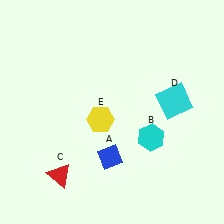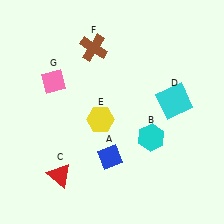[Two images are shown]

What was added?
A brown cross (F), a pink diamond (G) were added in Image 2.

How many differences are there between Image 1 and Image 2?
There are 2 differences between the two images.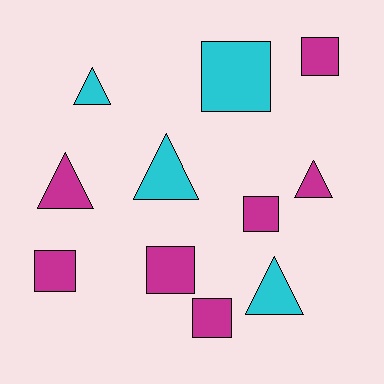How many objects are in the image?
There are 11 objects.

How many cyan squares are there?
There is 1 cyan square.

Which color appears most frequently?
Magenta, with 7 objects.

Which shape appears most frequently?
Square, with 6 objects.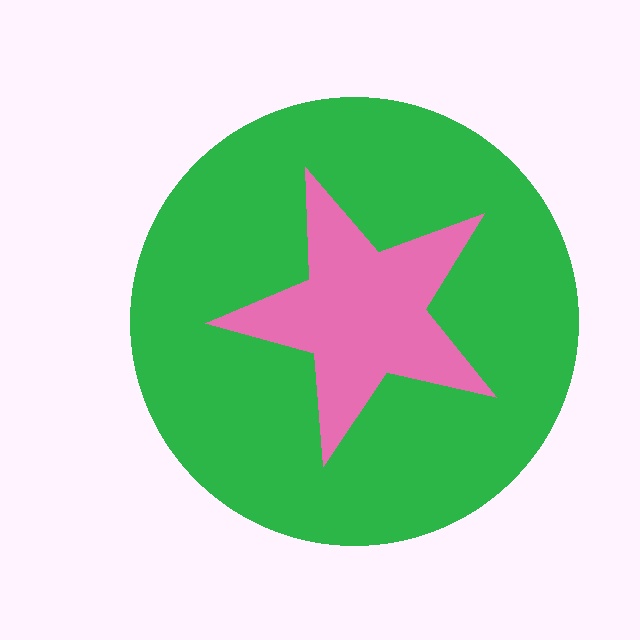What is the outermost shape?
The green circle.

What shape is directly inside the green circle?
The pink star.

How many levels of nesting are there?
2.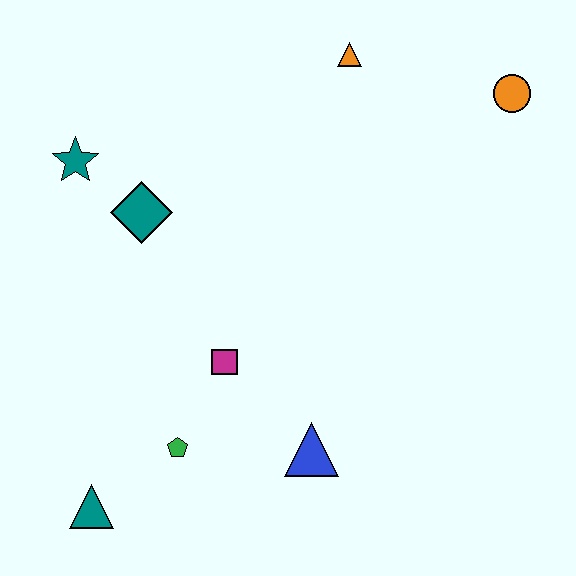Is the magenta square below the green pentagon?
No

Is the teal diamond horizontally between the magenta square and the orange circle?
No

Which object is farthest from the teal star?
The orange circle is farthest from the teal star.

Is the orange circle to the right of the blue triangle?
Yes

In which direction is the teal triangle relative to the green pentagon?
The teal triangle is to the left of the green pentagon.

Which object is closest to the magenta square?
The green pentagon is closest to the magenta square.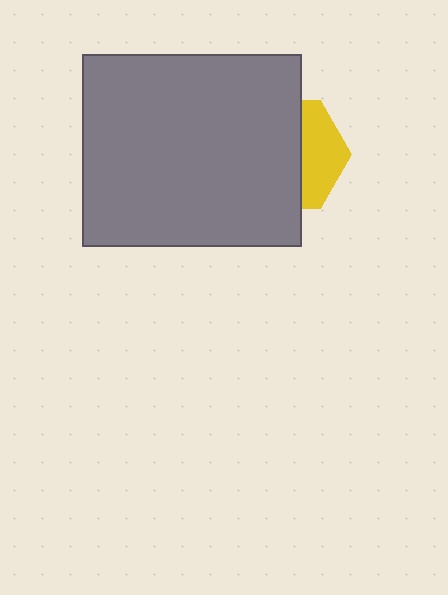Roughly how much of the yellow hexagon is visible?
A small part of it is visible (roughly 37%).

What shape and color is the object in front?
The object in front is a gray rectangle.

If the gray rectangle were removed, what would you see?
You would see the complete yellow hexagon.